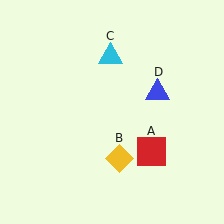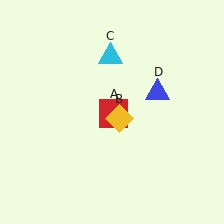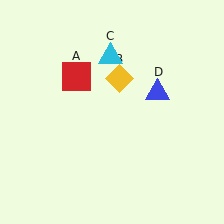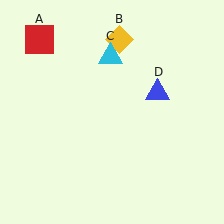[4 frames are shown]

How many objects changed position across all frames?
2 objects changed position: red square (object A), yellow diamond (object B).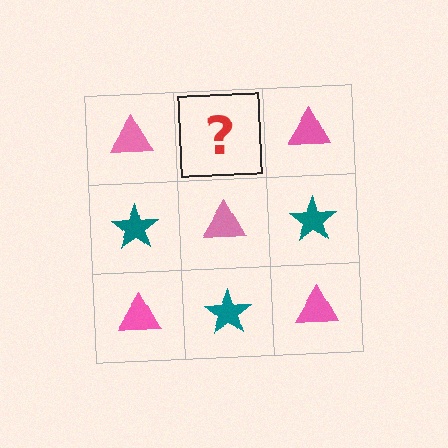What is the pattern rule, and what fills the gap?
The rule is that it alternates pink triangle and teal star in a checkerboard pattern. The gap should be filled with a teal star.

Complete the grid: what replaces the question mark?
The question mark should be replaced with a teal star.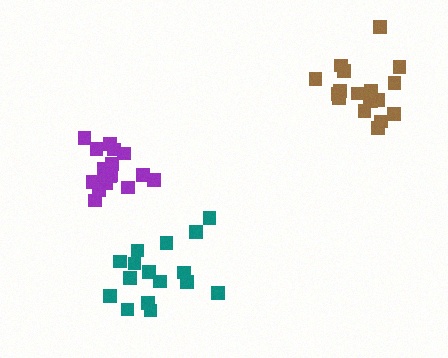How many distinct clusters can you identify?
There are 3 distinct clusters.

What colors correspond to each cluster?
The clusters are colored: brown, purple, teal.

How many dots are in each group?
Group 1: 18 dots, Group 2: 16 dots, Group 3: 16 dots (50 total).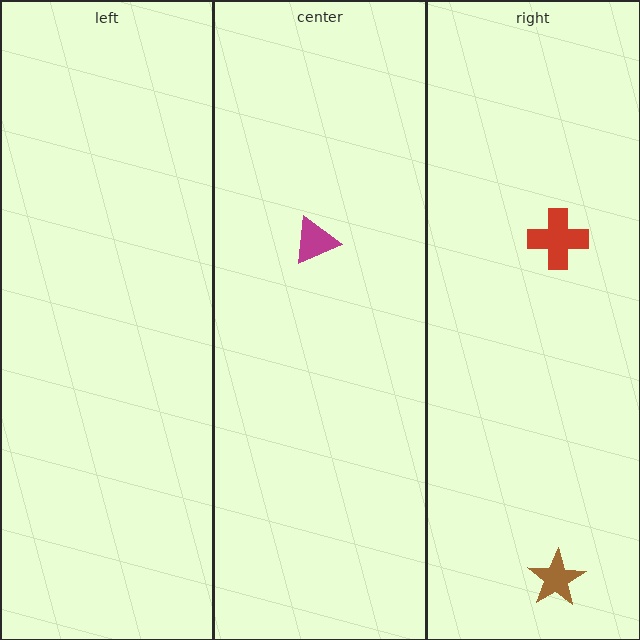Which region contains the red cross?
The right region.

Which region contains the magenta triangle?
The center region.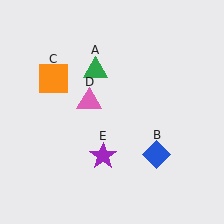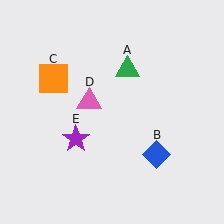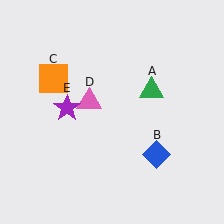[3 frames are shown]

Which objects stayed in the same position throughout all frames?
Blue diamond (object B) and orange square (object C) and pink triangle (object D) remained stationary.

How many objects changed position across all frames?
2 objects changed position: green triangle (object A), purple star (object E).